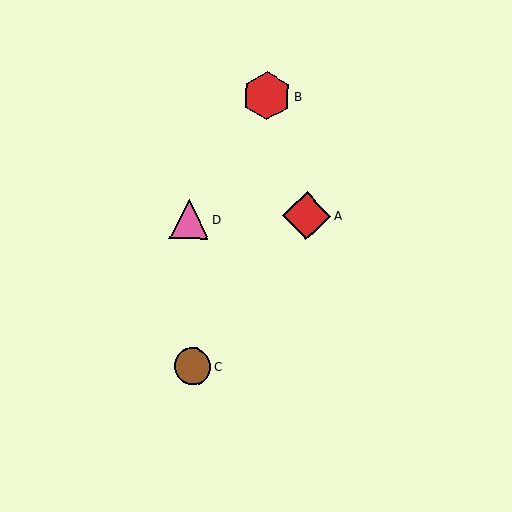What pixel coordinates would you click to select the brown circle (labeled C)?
Click at (192, 366) to select the brown circle C.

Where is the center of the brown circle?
The center of the brown circle is at (192, 366).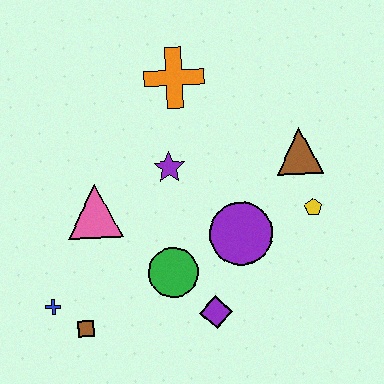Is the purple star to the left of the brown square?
No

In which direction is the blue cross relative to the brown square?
The blue cross is to the left of the brown square.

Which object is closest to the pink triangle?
The purple star is closest to the pink triangle.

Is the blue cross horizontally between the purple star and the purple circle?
No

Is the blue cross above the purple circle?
No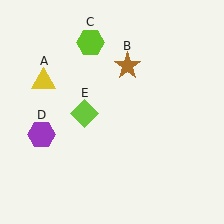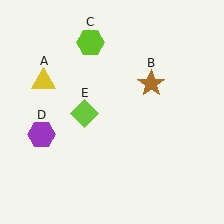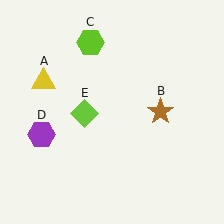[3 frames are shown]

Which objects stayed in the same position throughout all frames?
Yellow triangle (object A) and lime hexagon (object C) and purple hexagon (object D) and lime diamond (object E) remained stationary.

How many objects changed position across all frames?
1 object changed position: brown star (object B).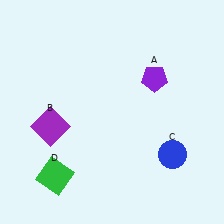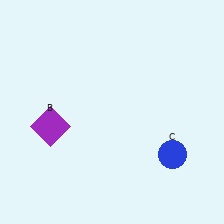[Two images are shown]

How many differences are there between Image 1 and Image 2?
There are 2 differences between the two images.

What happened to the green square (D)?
The green square (D) was removed in Image 2. It was in the bottom-left area of Image 1.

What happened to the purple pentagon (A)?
The purple pentagon (A) was removed in Image 2. It was in the top-right area of Image 1.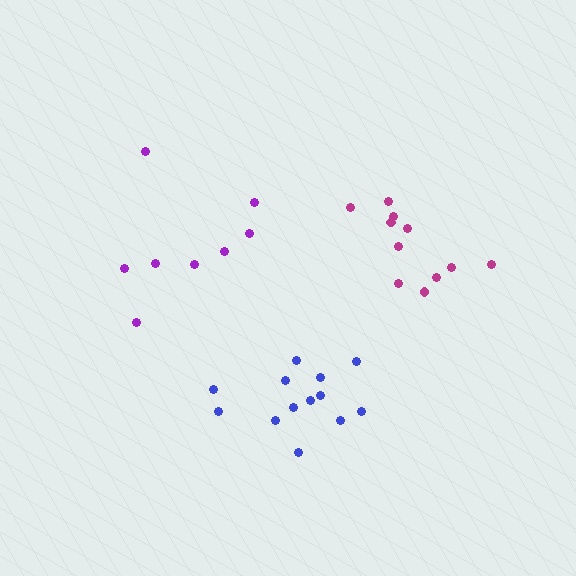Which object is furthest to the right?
The magenta cluster is rightmost.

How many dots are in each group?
Group 1: 8 dots, Group 2: 11 dots, Group 3: 13 dots (32 total).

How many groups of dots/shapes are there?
There are 3 groups.